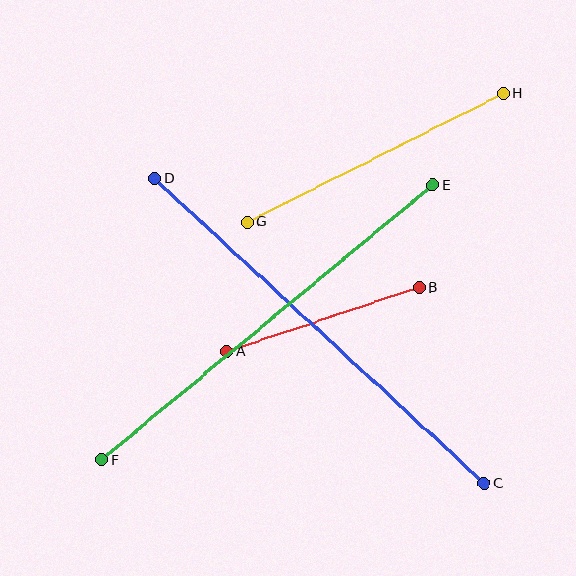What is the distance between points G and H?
The distance is approximately 286 pixels.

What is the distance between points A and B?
The distance is approximately 203 pixels.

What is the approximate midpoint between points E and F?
The midpoint is at approximately (267, 322) pixels.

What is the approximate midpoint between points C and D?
The midpoint is at approximately (320, 331) pixels.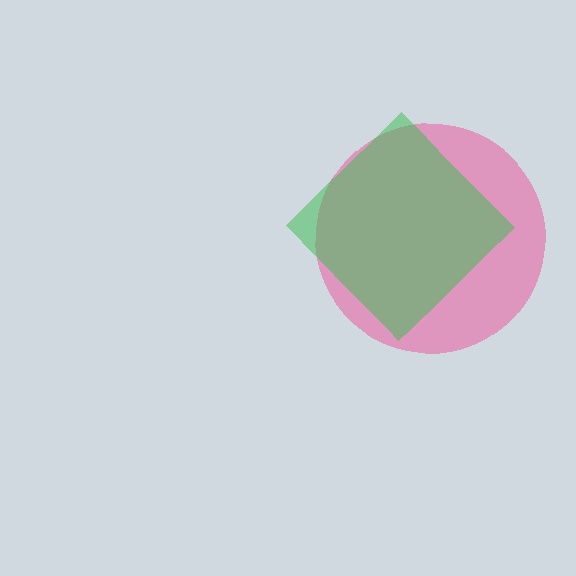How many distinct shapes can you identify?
There are 2 distinct shapes: a pink circle, a green diamond.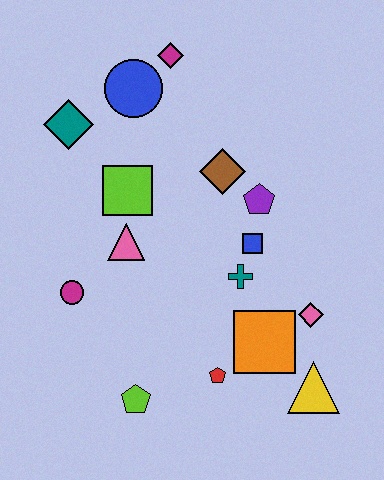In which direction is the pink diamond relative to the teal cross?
The pink diamond is to the right of the teal cross.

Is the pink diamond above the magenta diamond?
No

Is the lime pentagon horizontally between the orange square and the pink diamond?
No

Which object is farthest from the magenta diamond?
The yellow triangle is farthest from the magenta diamond.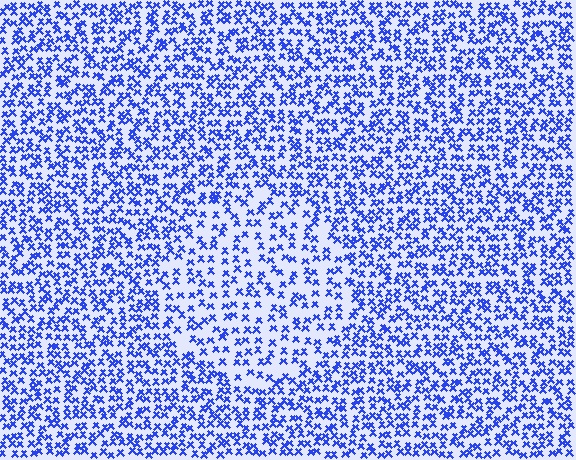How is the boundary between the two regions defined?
The boundary is defined by a change in element density (approximately 1.7x ratio). All elements are the same color, size, and shape.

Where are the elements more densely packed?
The elements are more densely packed outside the circle boundary.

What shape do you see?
I see a circle.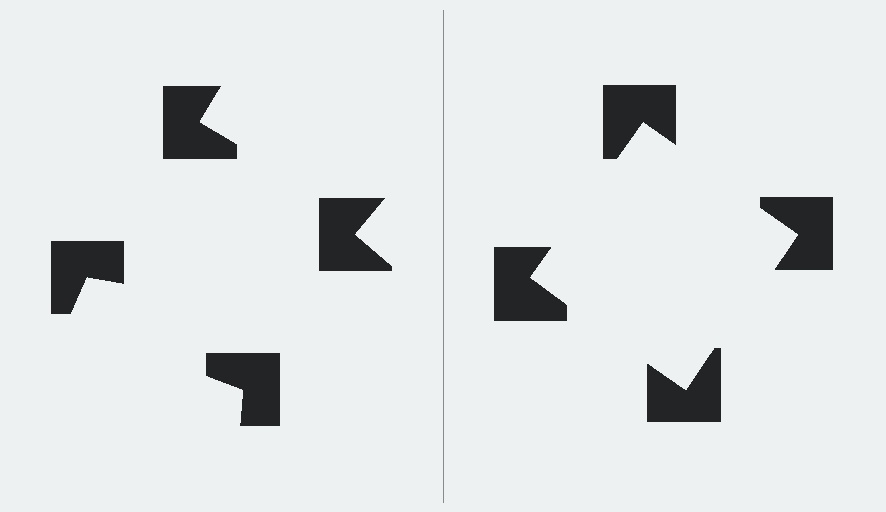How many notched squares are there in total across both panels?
8 — 4 on each side.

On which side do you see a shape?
An illusory square appears on the right side. On the left side the wedge cuts are rotated, so no coherent shape forms.